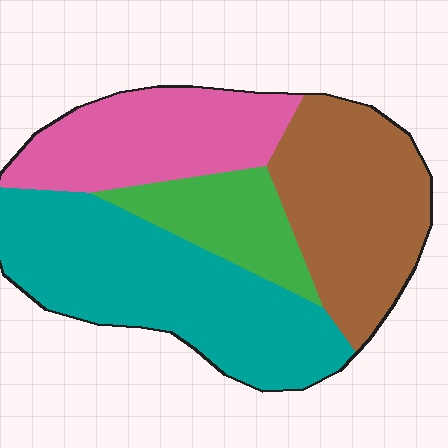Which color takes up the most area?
Teal, at roughly 35%.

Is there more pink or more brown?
Brown.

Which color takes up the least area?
Green, at roughly 15%.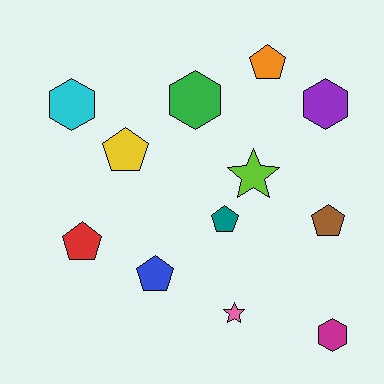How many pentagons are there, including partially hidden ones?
There are 6 pentagons.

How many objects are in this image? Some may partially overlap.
There are 12 objects.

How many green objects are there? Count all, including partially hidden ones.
There is 1 green object.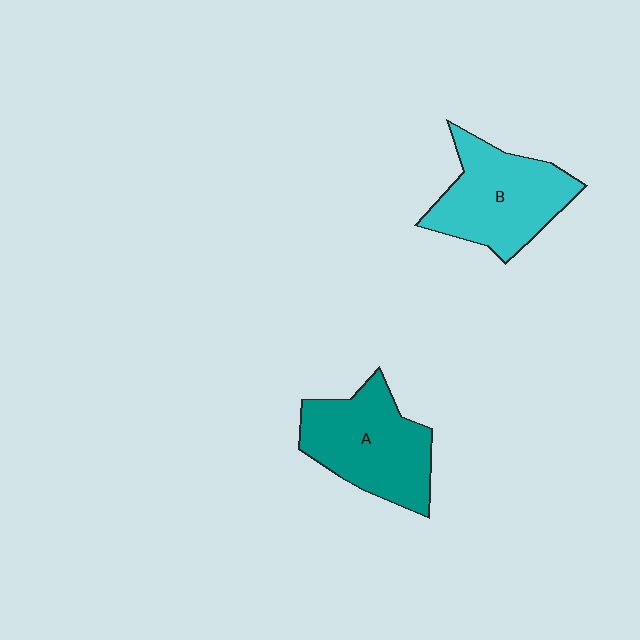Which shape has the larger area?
Shape A (teal).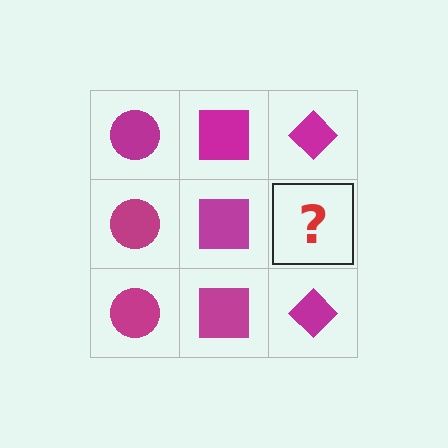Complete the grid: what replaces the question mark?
The question mark should be replaced with a magenta diamond.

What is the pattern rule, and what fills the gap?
The rule is that each column has a consistent shape. The gap should be filled with a magenta diamond.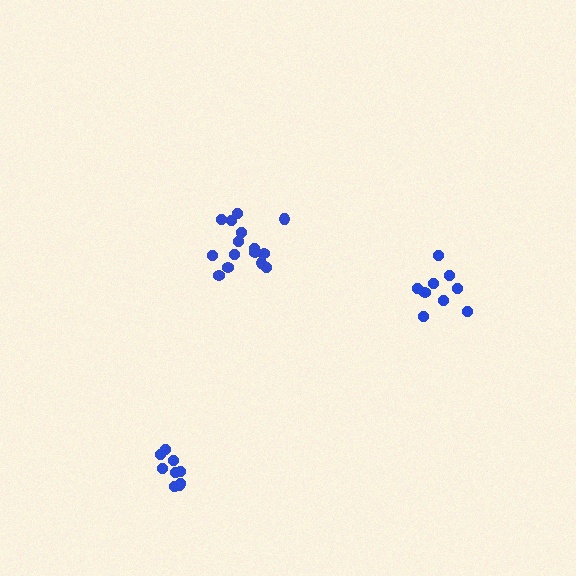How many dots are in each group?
Group 1: 9 dots, Group 2: 9 dots, Group 3: 15 dots (33 total).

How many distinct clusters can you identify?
There are 3 distinct clusters.